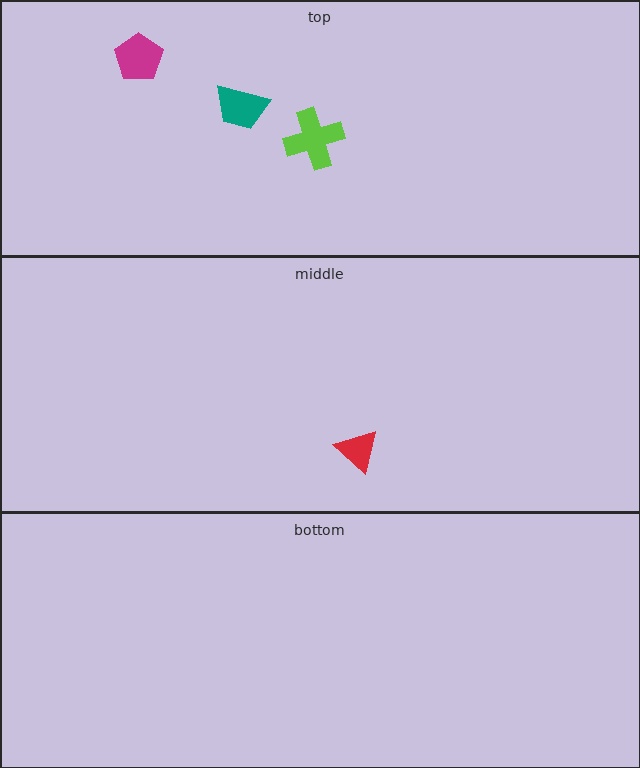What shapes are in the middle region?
The red triangle.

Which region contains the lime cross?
The top region.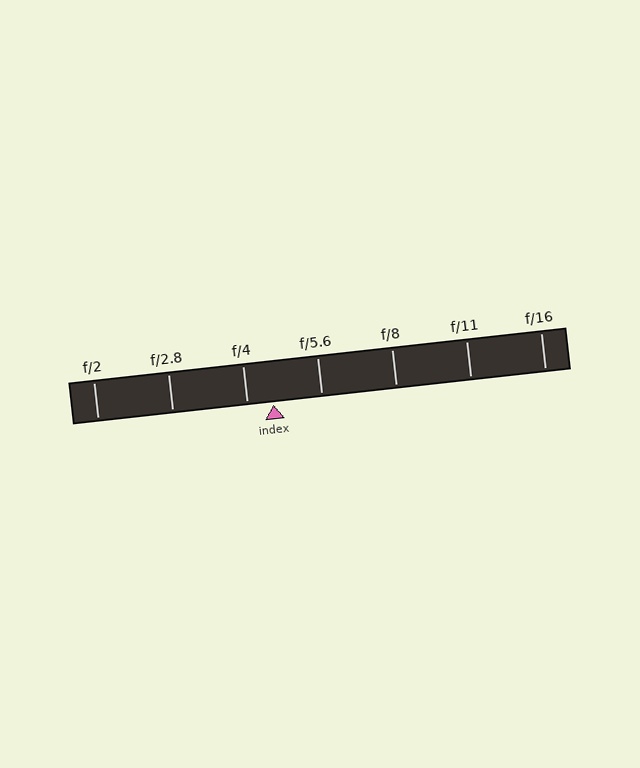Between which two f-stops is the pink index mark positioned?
The index mark is between f/4 and f/5.6.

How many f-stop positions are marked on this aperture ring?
There are 7 f-stop positions marked.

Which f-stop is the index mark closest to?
The index mark is closest to f/4.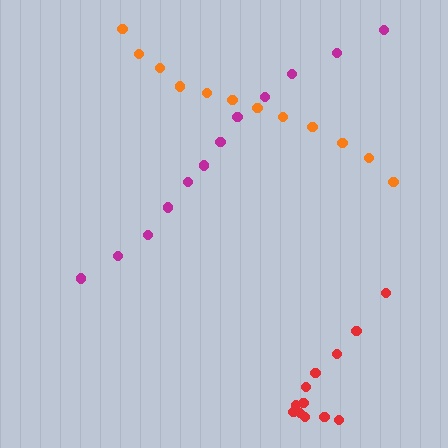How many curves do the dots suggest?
There are 3 distinct paths.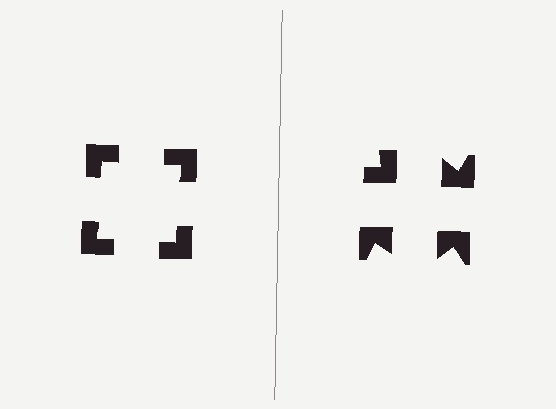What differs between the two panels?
The notched squares are positioned identically on both sides; only the wedge orientations differ. On the left they align to a square; on the right they are misaligned.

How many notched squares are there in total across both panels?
8 — 4 on each side.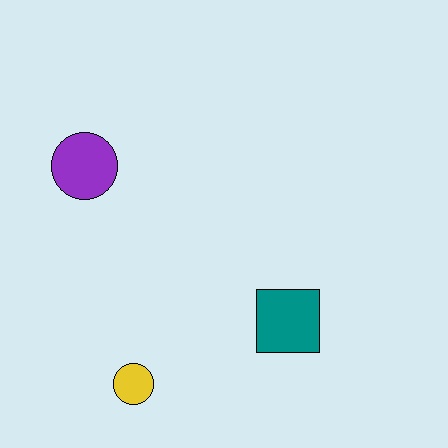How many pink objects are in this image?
There are no pink objects.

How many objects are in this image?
There are 3 objects.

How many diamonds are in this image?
There are no diamonds.